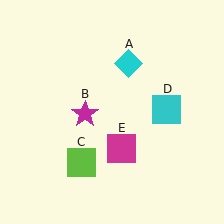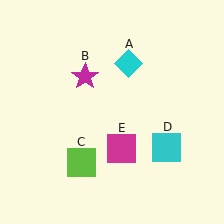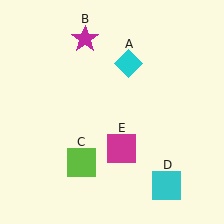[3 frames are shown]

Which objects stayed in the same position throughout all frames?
Cyan diamond (object A) and lime square (object C) and magenta square (object E) remained stationary.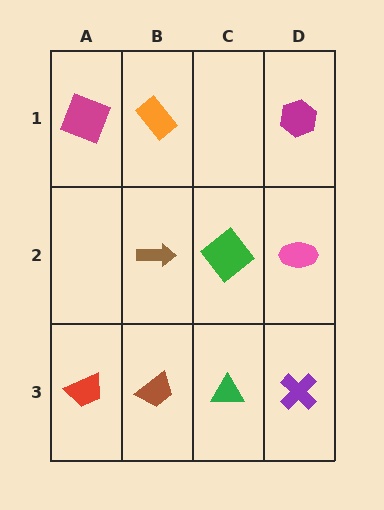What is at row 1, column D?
A magenta hexagon.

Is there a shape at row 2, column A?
No, that cell is empty.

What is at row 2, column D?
A pink ellipse.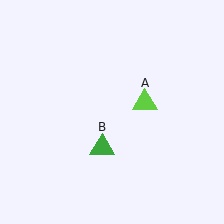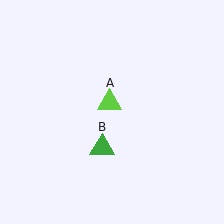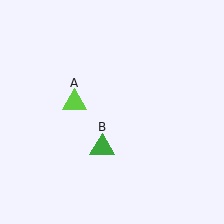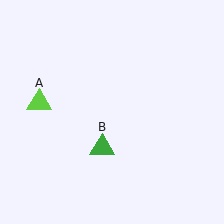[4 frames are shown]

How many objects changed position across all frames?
1 object changed position: lime triangle (object A).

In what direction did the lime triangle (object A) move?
The lime triangle (object A) moved left.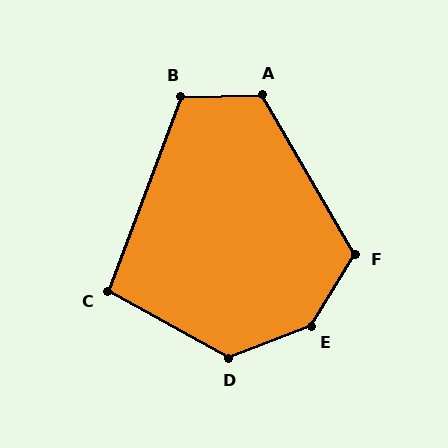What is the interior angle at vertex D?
Approximately 130 degrees (obtuse).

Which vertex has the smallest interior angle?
C, at approximately 98 degrees.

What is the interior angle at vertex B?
Approximately 112 degrees (obtuse).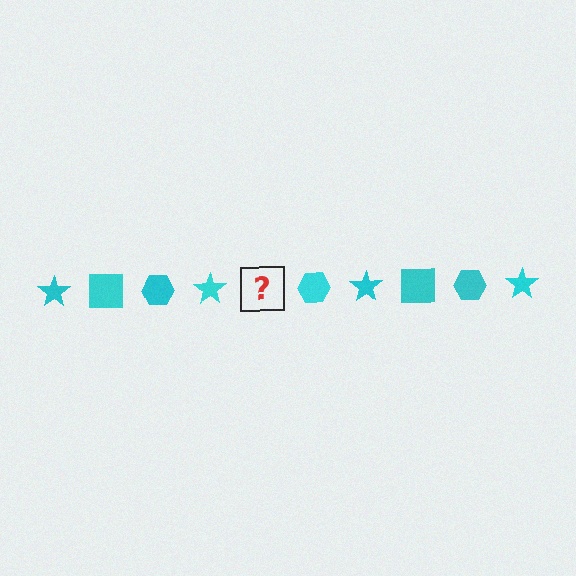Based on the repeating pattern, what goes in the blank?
The blank should be a cyan square.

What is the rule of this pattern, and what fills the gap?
The rule is that the pattern cycles through star, square, hexagon shapes in cyan. The gap should be filled with a cyan square.